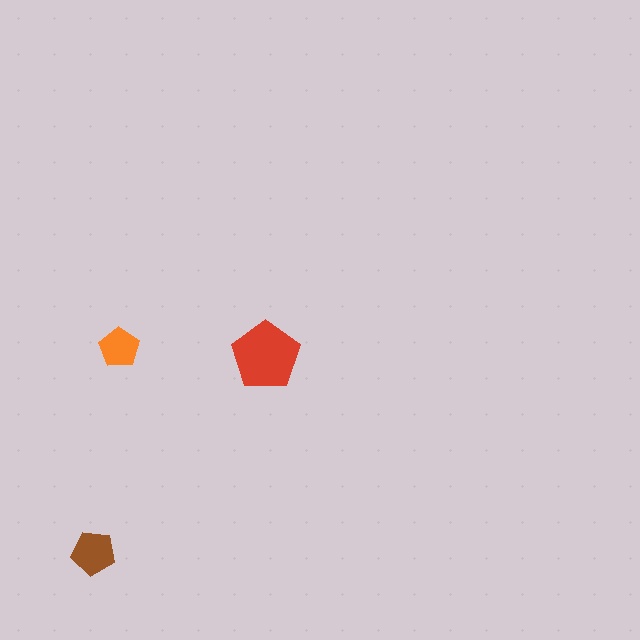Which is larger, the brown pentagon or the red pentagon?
The red one.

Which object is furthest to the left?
The brown pentagon is leftmost.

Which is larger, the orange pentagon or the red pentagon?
The red one.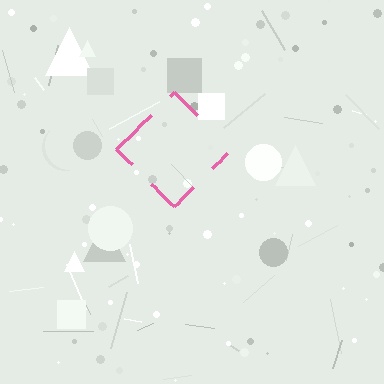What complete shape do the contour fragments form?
The contour fragments form a diamond.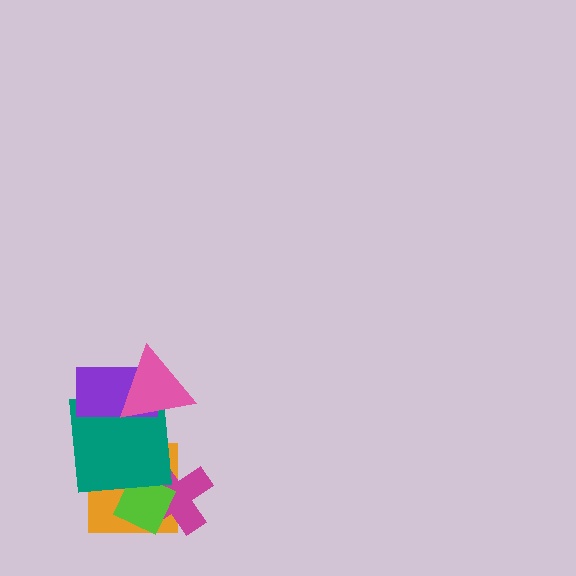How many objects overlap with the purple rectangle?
2 objects overlap with the purple rectangle.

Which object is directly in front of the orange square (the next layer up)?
The magenta cross is directly in front of the orange square.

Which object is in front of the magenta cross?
The lime diamond is in front of the magenta cross.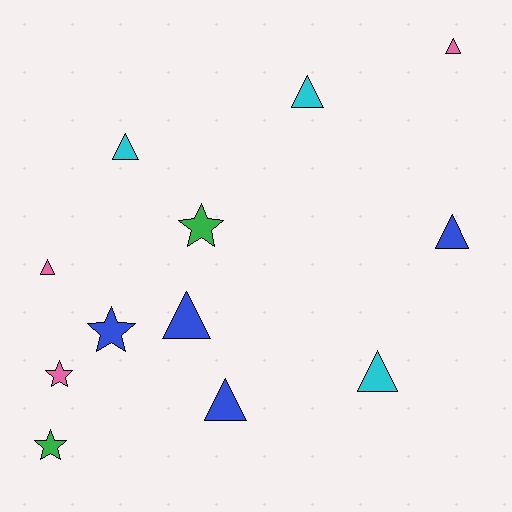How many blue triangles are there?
There are 3 blue triangles.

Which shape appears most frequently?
Triangle, with 8 objects.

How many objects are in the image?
There are 12 objects.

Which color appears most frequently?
Blue, with 4 objects.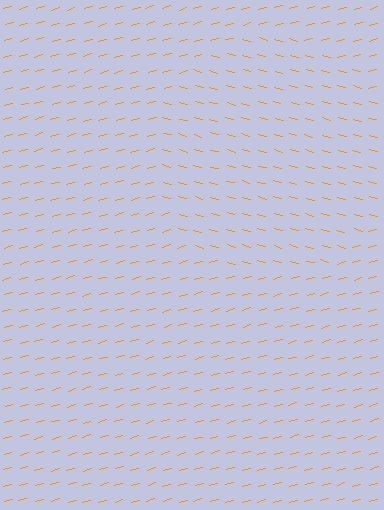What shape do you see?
I see a circle.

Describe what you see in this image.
The image is filled with small orange line segments. A circle region in the image has lines oriented differently from the surrounding lines, creating a visible texture boundary.